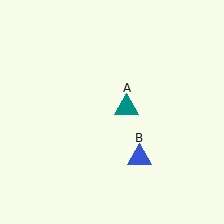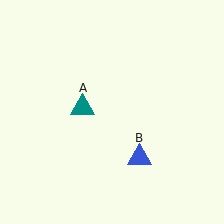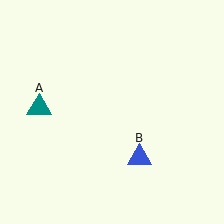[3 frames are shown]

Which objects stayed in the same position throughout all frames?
Blue triangle (object B) remained stationary.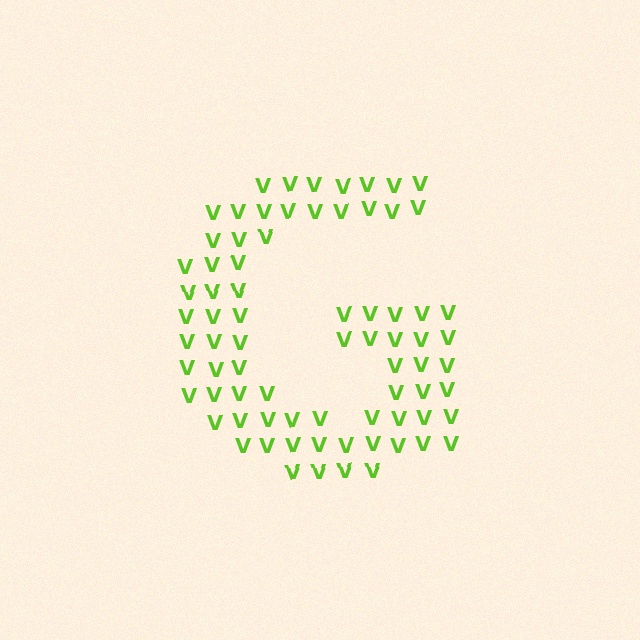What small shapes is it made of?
It is made of small letter V's.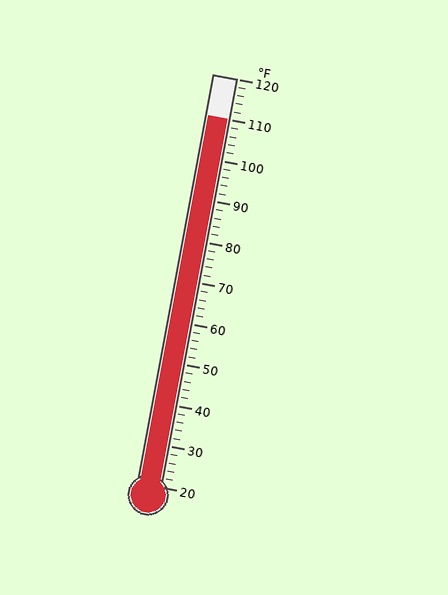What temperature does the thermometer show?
The thermometer shows approximately 110°F.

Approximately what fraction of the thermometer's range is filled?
The thermometer is filled to approximately 90% of its range.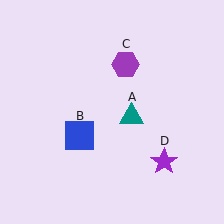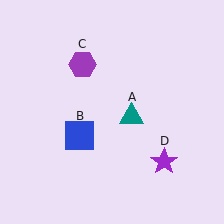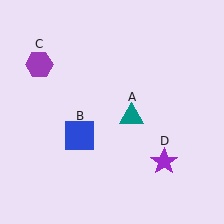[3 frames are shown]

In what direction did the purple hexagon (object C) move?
The purple hexagon (object C) moved left.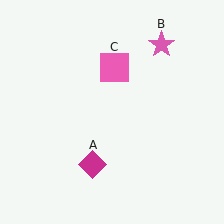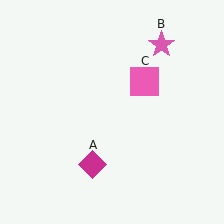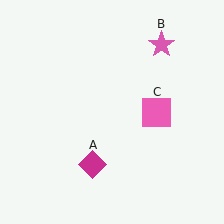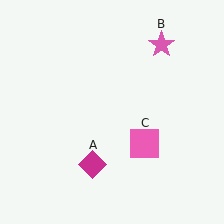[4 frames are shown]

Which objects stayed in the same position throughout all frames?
Magenta diamond (object A) and pink star (object B) remained stationary.